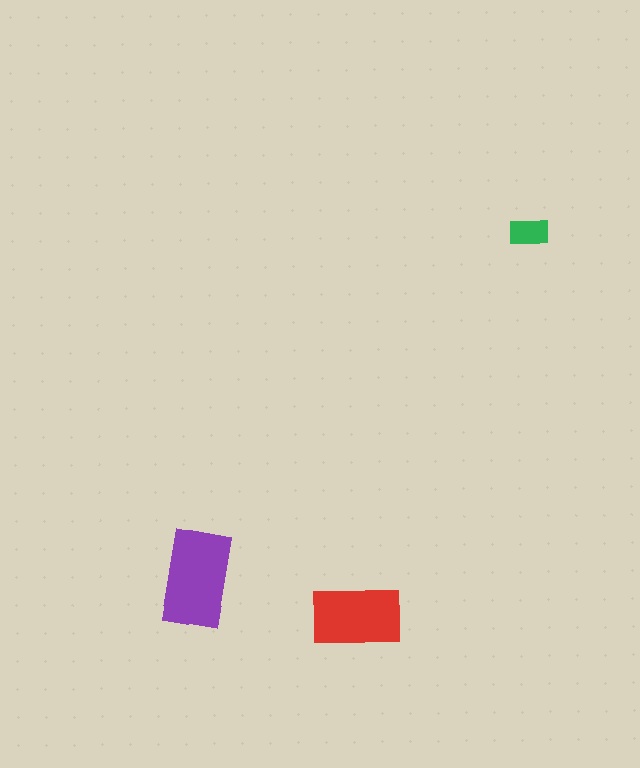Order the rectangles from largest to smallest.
the purple one, the red one, the green one.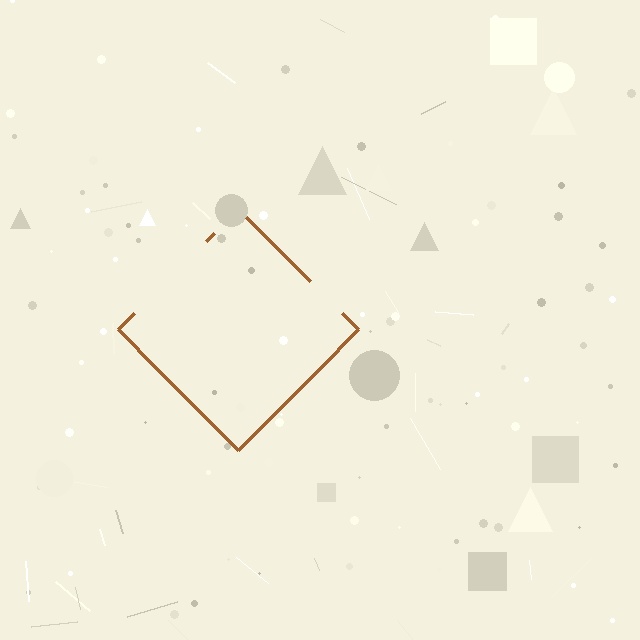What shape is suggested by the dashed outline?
The dashed outline suggests a diamond.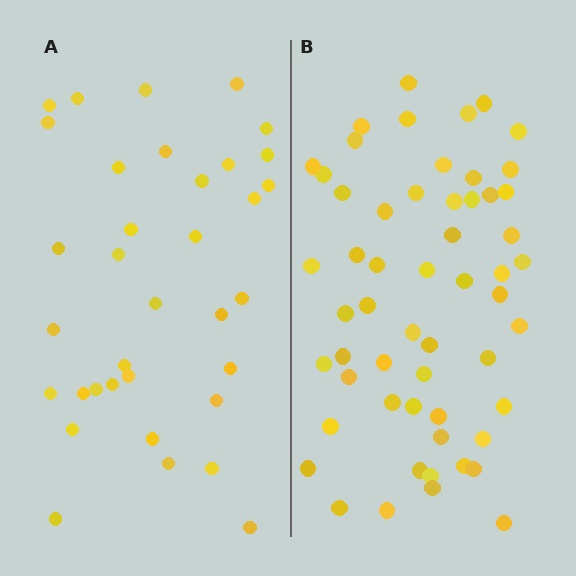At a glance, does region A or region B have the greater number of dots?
Region B (the right region) has more dots.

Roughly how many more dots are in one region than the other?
Region B has approximately 20 more dots than region A.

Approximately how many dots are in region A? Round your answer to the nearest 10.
About 40 dots. (The exact count is 35, which rounds to 40.)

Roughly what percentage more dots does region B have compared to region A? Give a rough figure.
About 60% more.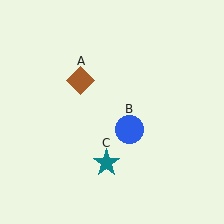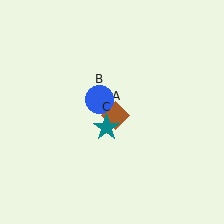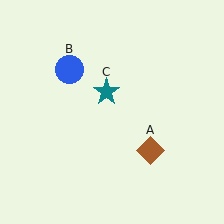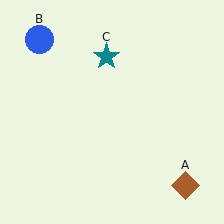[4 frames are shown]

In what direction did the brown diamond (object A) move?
The brown diamond (object A) moved down and to the right.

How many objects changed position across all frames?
3 objects changed position: brown diamond (object A), blue circle (object B), teal star (object C).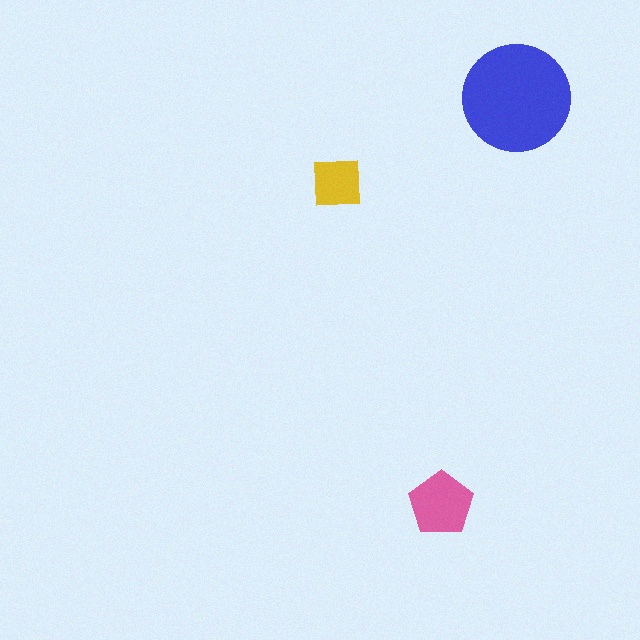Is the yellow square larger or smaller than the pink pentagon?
Smaller.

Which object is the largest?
The blue circle.